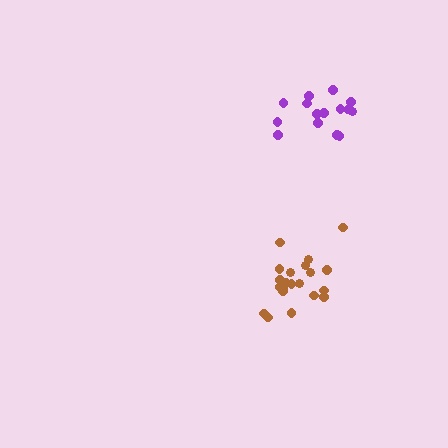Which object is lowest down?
The brown cluster is bottommost.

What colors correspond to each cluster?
The clusters are colored: purple, brown.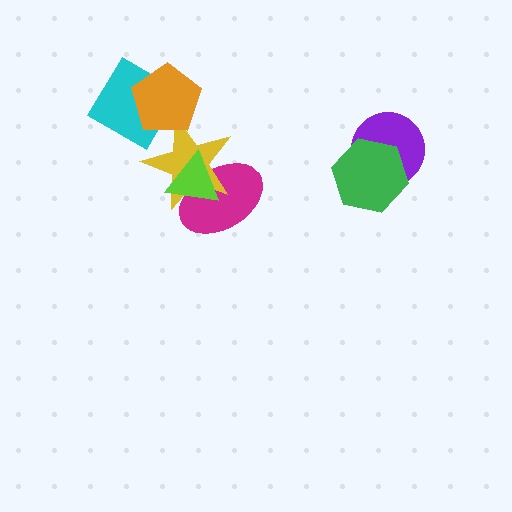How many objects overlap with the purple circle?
1 object overlaps with the purple circle.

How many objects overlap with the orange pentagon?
2 objects overlap with the orange pentagon.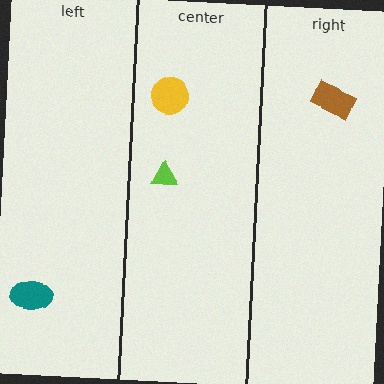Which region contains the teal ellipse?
The left region.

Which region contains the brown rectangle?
The right region.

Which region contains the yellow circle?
The center region.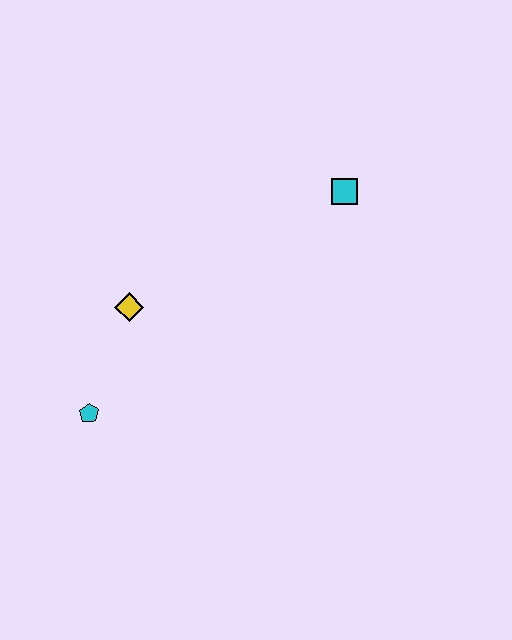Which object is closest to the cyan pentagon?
The yellow diamond is closest to the cyan pentagon.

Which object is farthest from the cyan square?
The cyan pentagon is farthest from the cyan square.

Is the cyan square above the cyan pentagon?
Yes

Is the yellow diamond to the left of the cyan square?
Yes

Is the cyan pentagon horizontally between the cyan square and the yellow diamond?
No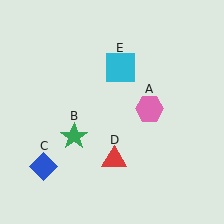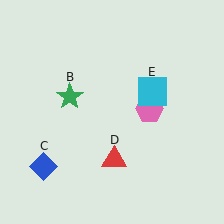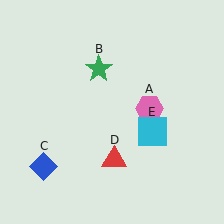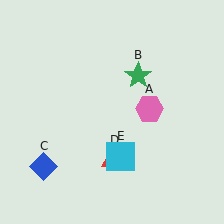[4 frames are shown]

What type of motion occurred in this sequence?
The green star (object B), cyan square (object E) rotated clockwise around the center of the scene.